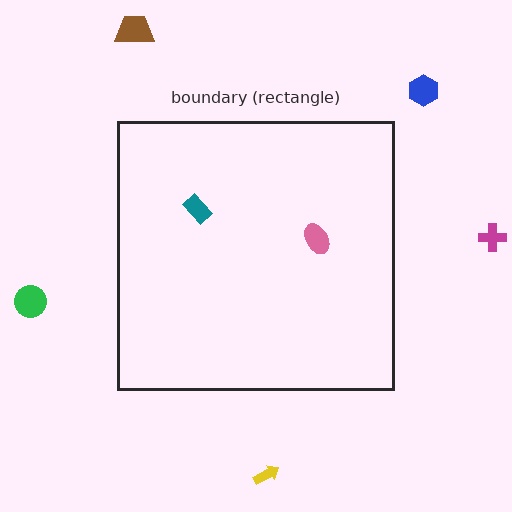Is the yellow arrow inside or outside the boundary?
Outside.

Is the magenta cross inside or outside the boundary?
Outside.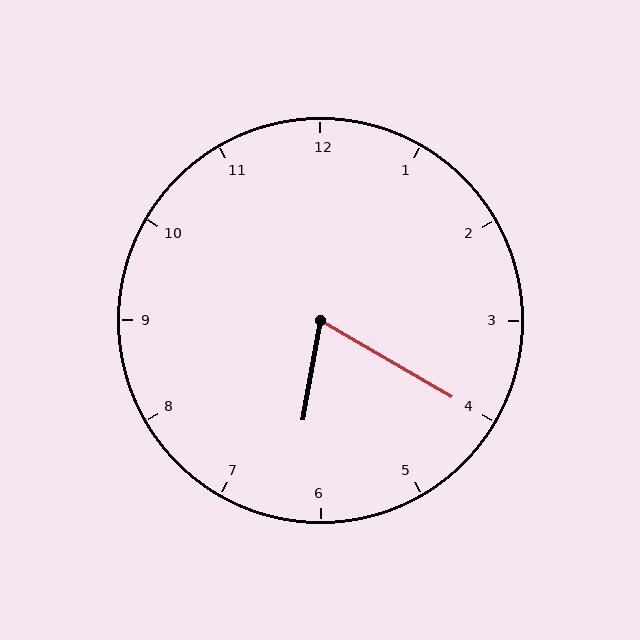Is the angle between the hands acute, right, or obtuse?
It is acute.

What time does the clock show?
6:20.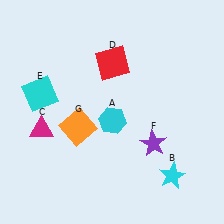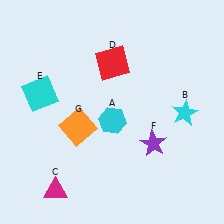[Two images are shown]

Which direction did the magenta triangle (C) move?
The magenta triangle (C) moved down.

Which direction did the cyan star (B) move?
The cyan star (B) moved up.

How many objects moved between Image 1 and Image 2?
2 objects moved between the two images.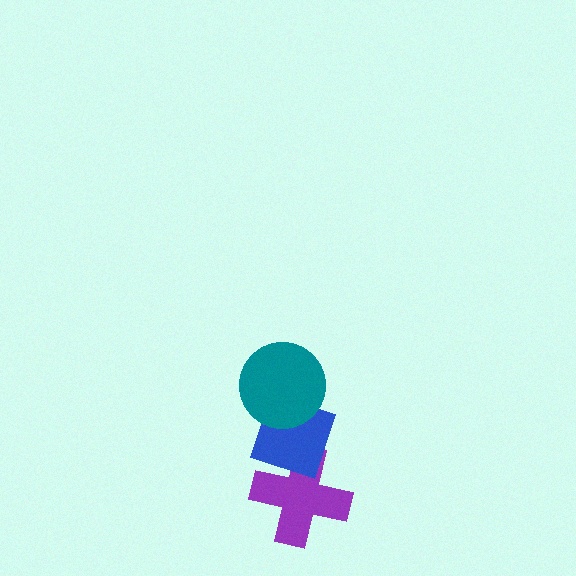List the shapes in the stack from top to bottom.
From top to bottom: the teal circle, the blue diamond, the purple cross.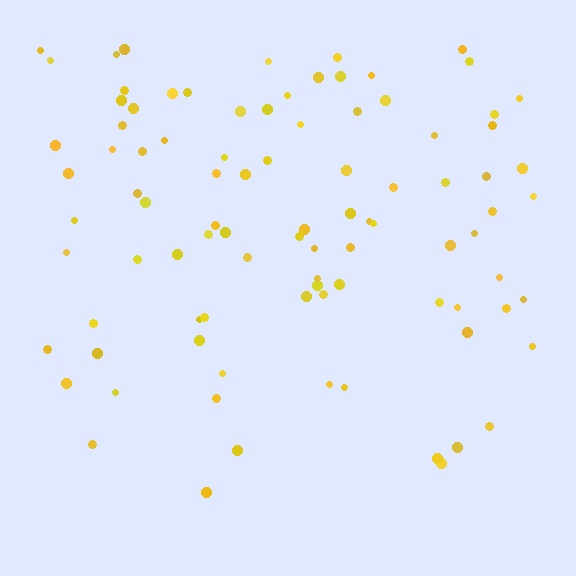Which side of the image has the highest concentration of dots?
The top.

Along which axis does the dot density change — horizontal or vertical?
Vertical.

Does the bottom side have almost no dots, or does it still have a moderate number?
Still a moderate number, just noticeably fewer than the top.